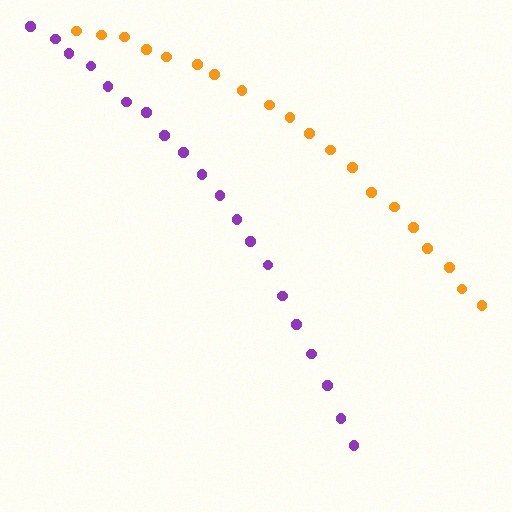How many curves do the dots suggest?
There are 2 distinct paths.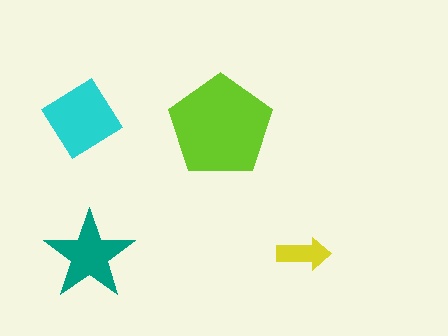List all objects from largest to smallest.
The lime pentagon, the cyan diamond, the teal star, the yellow arrow.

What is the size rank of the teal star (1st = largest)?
3rd.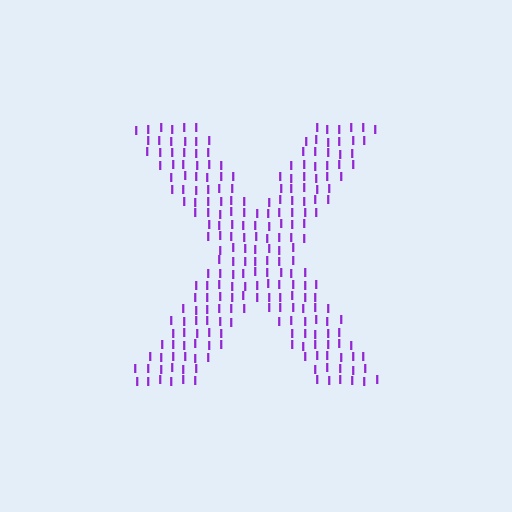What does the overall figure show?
The overall figure shows the letter X.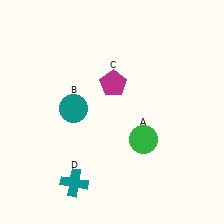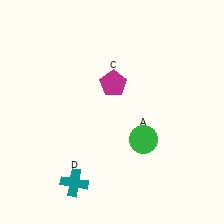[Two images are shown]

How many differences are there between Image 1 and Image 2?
There is 1 difference between the two images.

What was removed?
The teal circle (B) was removed in Image 2.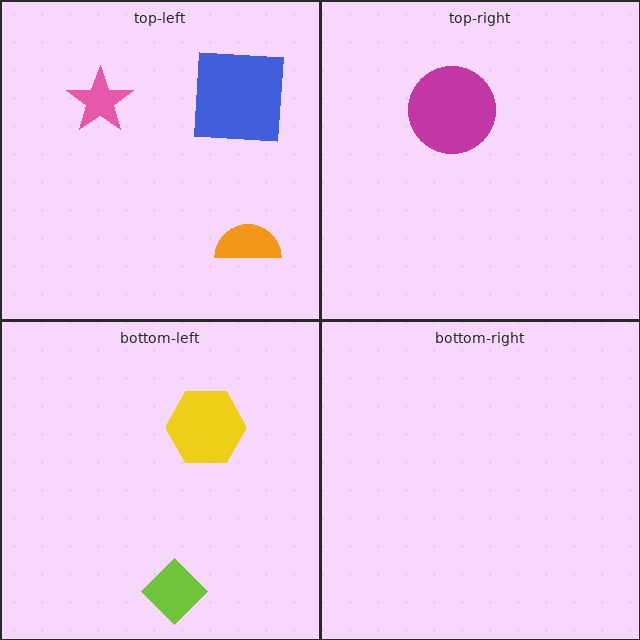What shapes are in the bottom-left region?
The yellow hexagon, the lime diamond.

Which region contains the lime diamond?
The bottom-left region.